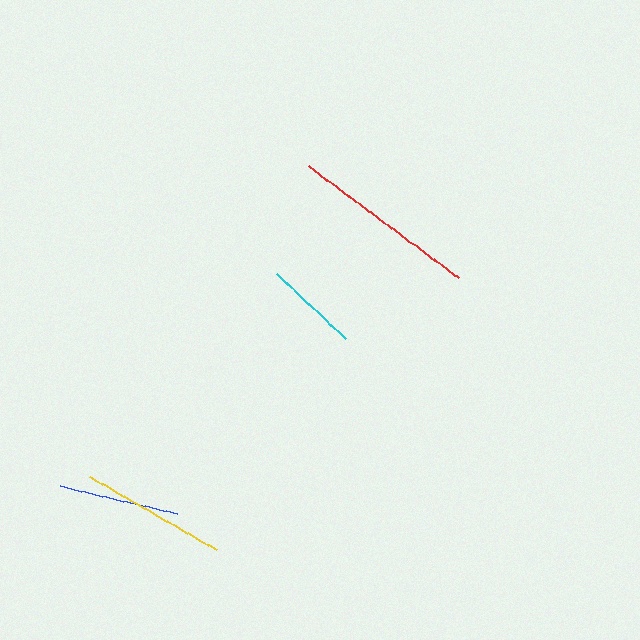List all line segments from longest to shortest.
From longest to shortest: red, yellow, blue, cyan.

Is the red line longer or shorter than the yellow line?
The red line is longer than the yellow line.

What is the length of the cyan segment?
The cyan segment is approximately 95 pixels long.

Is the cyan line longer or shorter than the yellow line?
The yellow line is longer than the cyan line.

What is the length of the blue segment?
The blue segment is approximately 121 pixels long.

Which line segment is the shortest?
The cyan line is the shortest at approximately 95 pixels.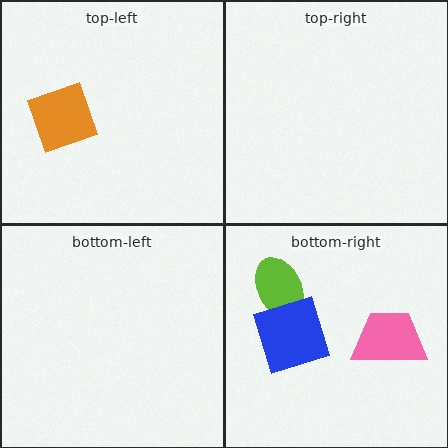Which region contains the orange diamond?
The top-left region.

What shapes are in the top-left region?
The orange diamond.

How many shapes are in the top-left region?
1.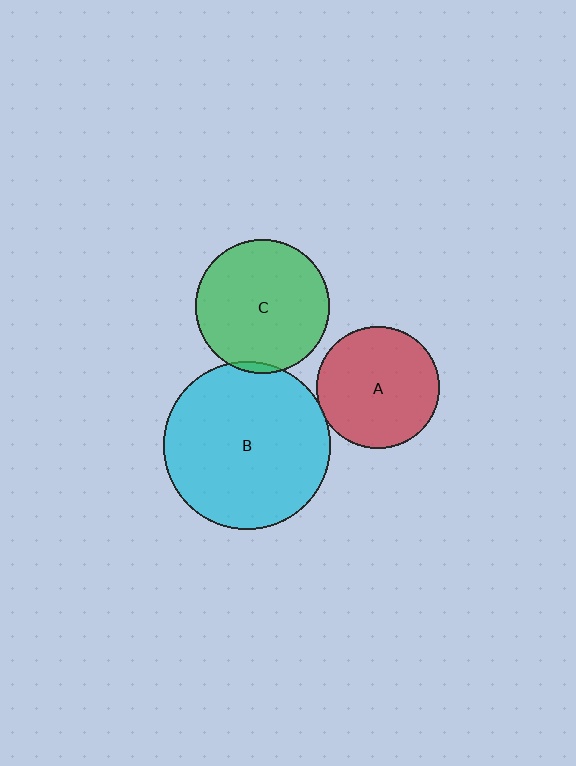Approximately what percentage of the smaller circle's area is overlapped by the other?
Approximately 5%.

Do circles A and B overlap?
Yes.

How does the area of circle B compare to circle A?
Approximately 1.9 times.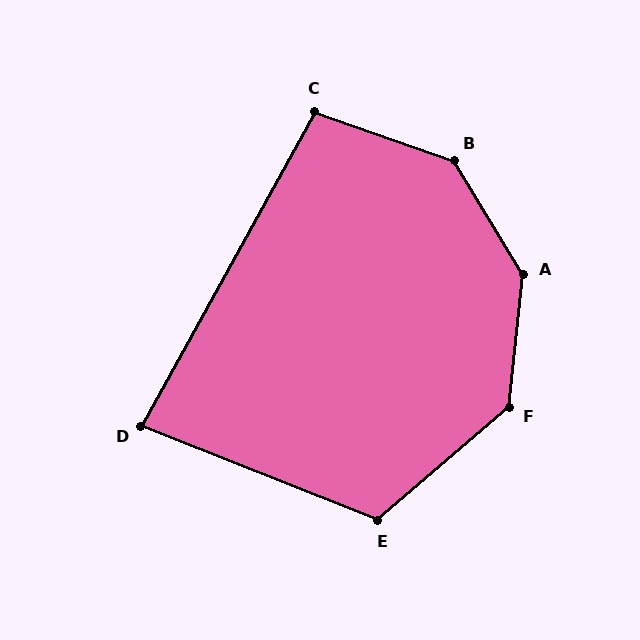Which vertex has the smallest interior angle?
D, at approximately 83 degrees.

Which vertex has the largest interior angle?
A, at approximately 143 degrees.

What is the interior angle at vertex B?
Approximately 140 degrees (obtuse).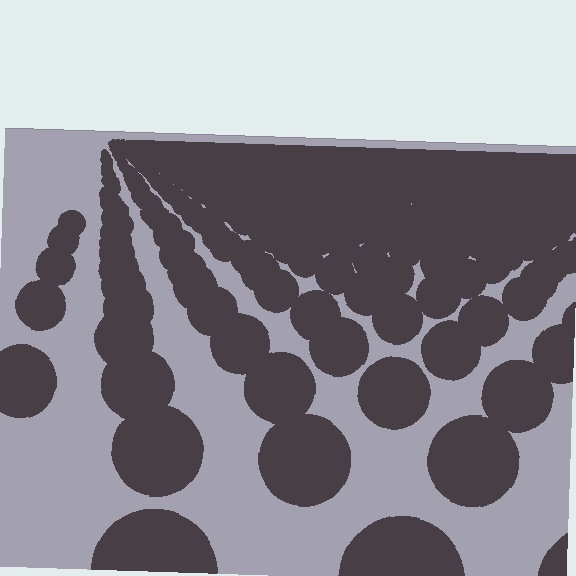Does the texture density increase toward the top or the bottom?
Density increases toward the top.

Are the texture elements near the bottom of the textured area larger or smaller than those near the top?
Larger. Near the bottom, elements are closer to the viewer and appear at a bigger on-screen size.